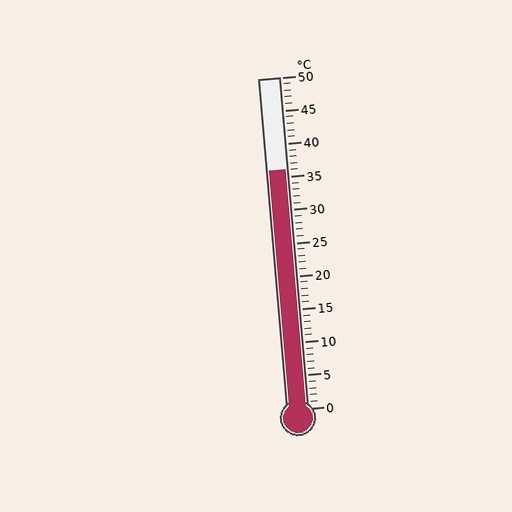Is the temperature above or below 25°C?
The temperature is above 25°C.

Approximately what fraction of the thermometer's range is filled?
The thermometer is filled to approximately 70% of its range.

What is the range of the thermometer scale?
The thermometer scale ranges from 0°C to 50°C.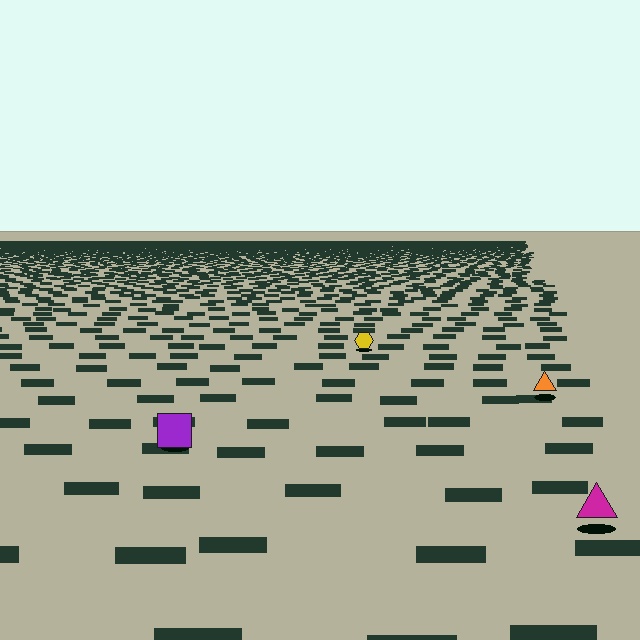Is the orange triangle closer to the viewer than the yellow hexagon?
Yes. The orange triangle is closer — you can tell from the texture gradient: the ground texture is coarser near it.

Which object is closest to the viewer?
The magenta triangle is closest. The texture marks near it are larger and more spread out.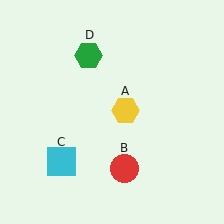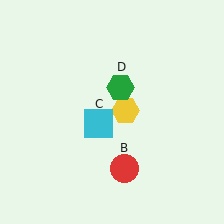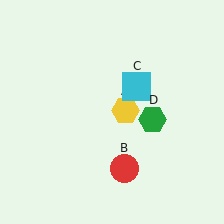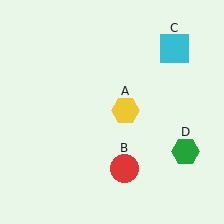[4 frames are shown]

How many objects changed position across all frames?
2 objects changed position: cyan square (object C), green hexagon (object D).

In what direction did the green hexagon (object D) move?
The green hexagon (object D) moved down and to the right.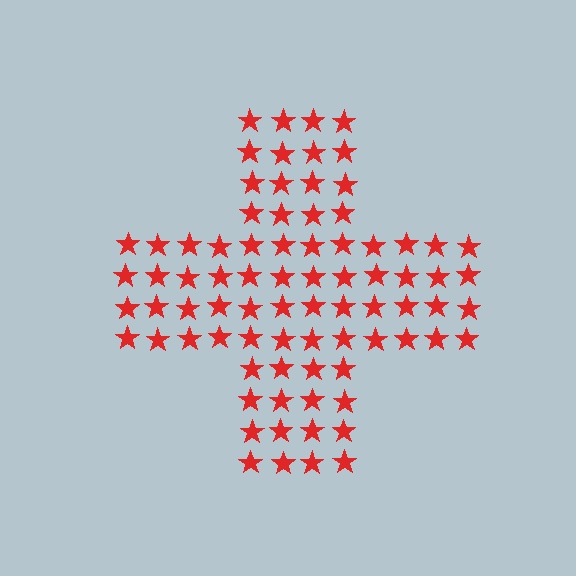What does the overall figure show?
The overall figure shows a cross.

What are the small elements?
The small elements are stars.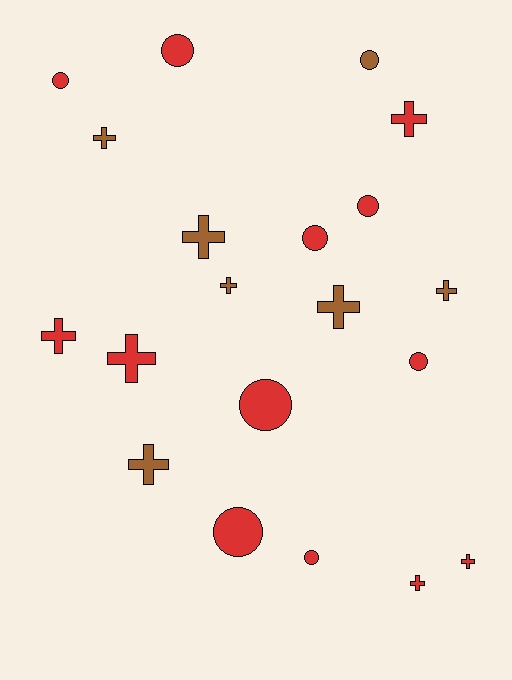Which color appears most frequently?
Red, with 13 objects.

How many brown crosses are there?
There are 6 brown crosses.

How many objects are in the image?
There are 20 objects.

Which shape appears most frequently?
Cross, with 11 objects.